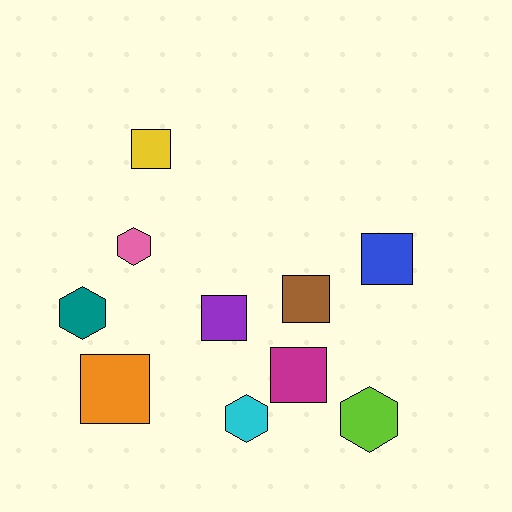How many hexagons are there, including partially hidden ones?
There are 4 hexagons.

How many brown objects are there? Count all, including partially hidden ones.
There is 1 brown object.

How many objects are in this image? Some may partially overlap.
There are 10 objects.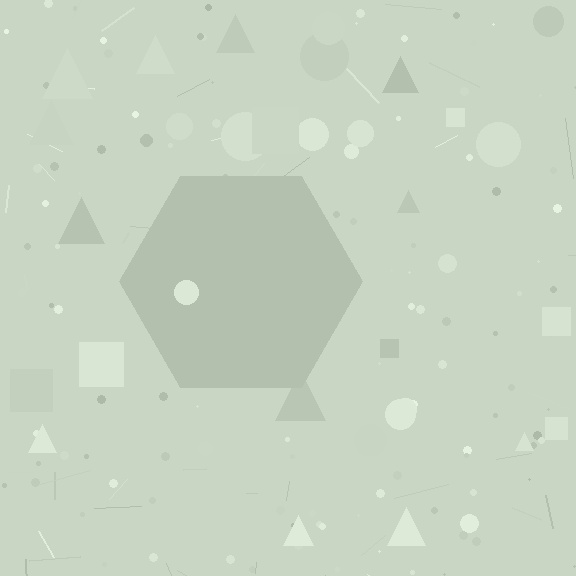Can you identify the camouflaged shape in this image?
The camouflaged shape is a hexagon.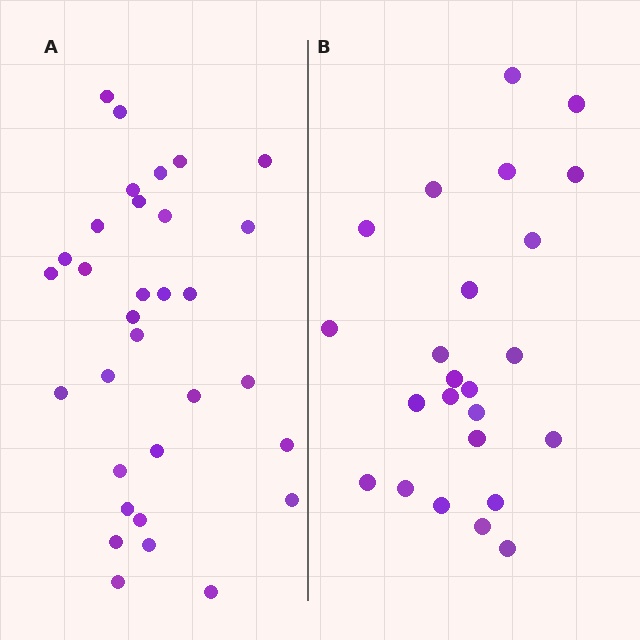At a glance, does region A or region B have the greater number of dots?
Region A (the left region) has more dots.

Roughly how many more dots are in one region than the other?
Region A has roughly 8 or so more dots than region B.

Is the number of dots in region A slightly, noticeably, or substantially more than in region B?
Region A has noticeably more, but not dramatically so. The ratio is roughly 1.3 to 1.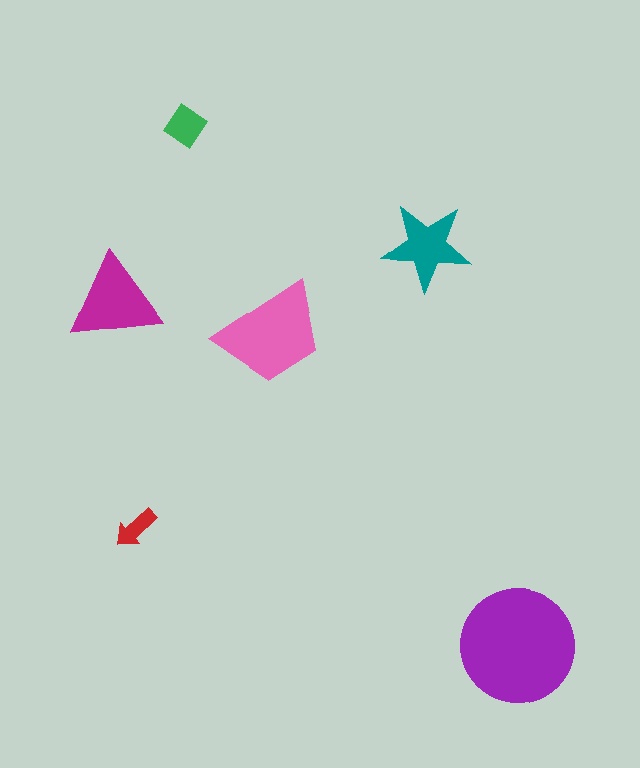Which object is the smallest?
The red arrow.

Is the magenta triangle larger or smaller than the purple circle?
Smaller.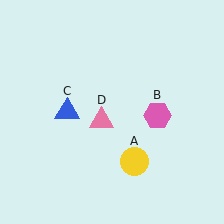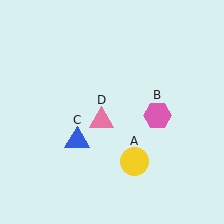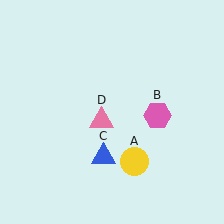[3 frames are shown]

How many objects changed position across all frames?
1 object changed position: blue triangle (object C).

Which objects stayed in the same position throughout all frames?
Yellow circle (object A) and pink hexagon (object B) and pink triangle (object D) remained stationary.